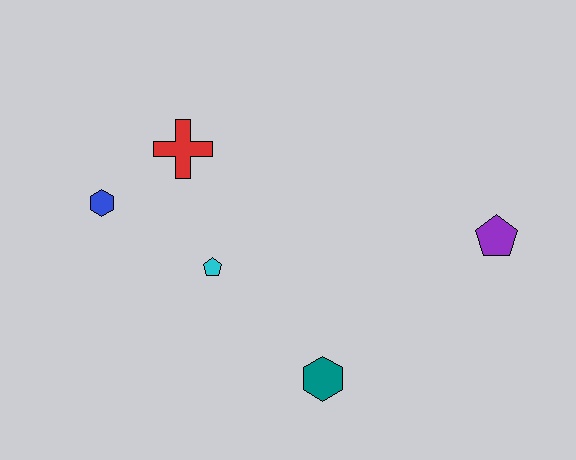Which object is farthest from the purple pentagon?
The blue hexagon is farthest from the purple pentagon.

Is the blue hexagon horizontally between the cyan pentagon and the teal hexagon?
No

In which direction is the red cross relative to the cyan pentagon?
The red cross is above the cyan pentagon.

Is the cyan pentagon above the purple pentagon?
No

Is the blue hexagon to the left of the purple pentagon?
Yes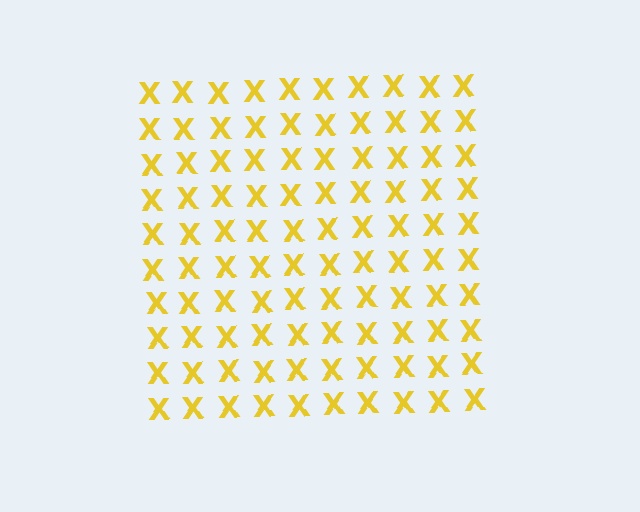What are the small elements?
The small elements are letter X's.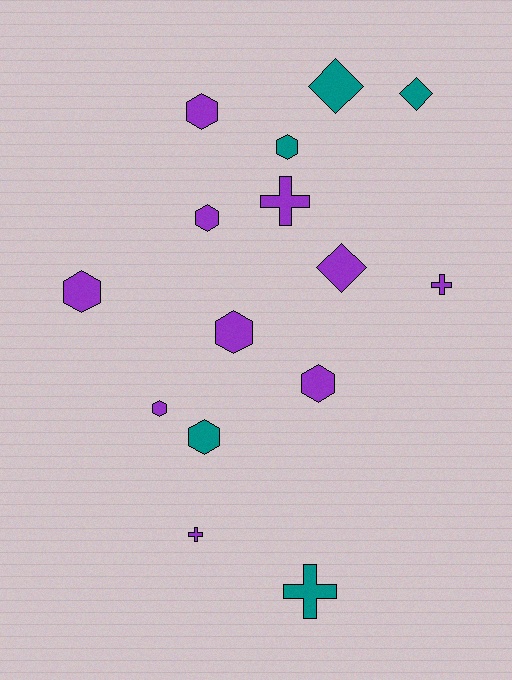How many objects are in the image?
There are 15 objects.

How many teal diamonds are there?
There are 2 teal diamonds.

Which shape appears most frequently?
Hexagon, with 8 objects.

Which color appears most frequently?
Purple, with 10 objects.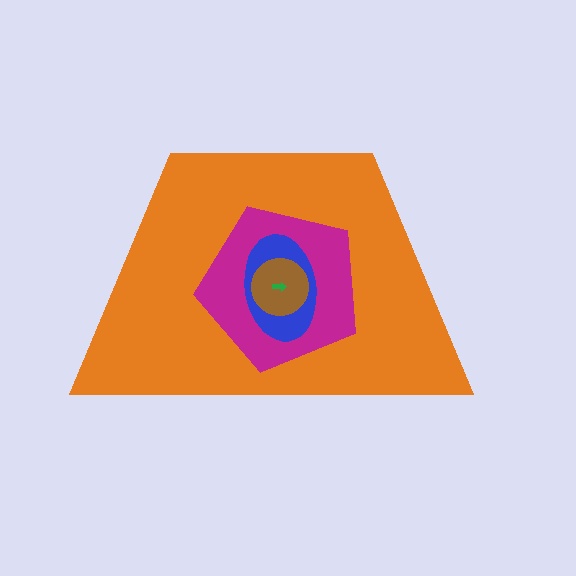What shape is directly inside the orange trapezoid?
The magenta pentagon.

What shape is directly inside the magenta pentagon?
The blue ellipse.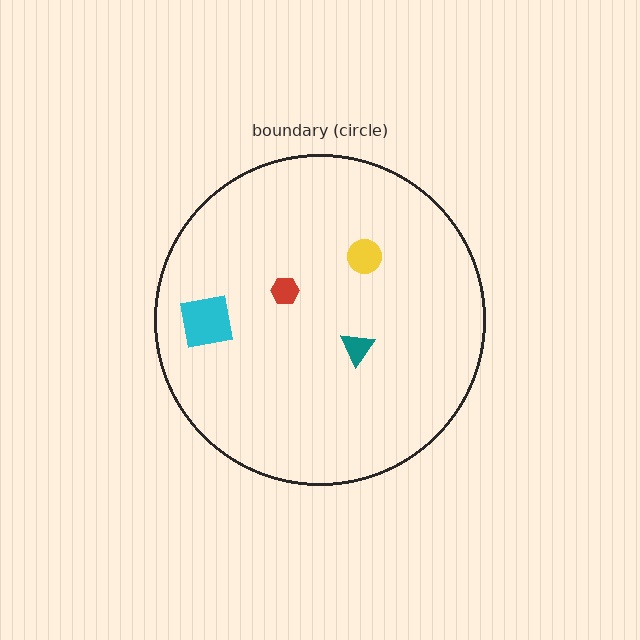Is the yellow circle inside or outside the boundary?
Inside.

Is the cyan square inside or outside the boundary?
Inside.